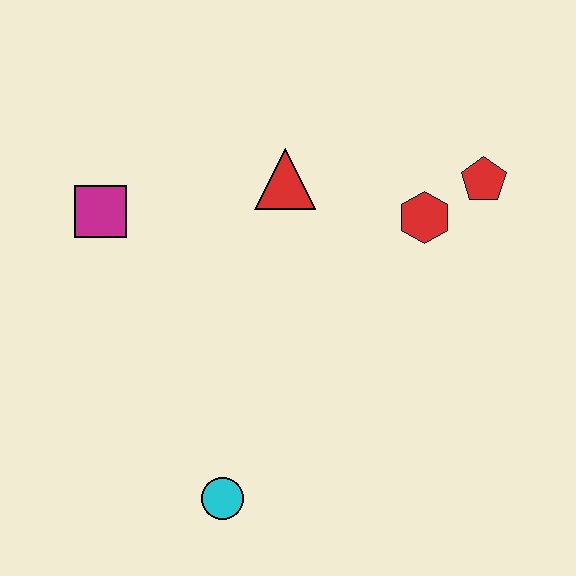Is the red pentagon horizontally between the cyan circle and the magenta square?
No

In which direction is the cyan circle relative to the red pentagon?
The cyan circle is below the red pentagon.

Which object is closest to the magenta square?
The red triangle is closest to the magenta square.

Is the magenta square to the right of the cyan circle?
No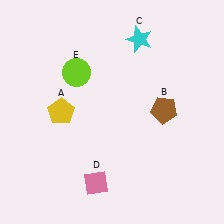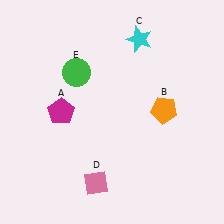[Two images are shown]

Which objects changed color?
A changed from yellow to magenta. B changed from brown to orange. E changed from lime to green.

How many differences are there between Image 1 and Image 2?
There are 3 differences between the two images.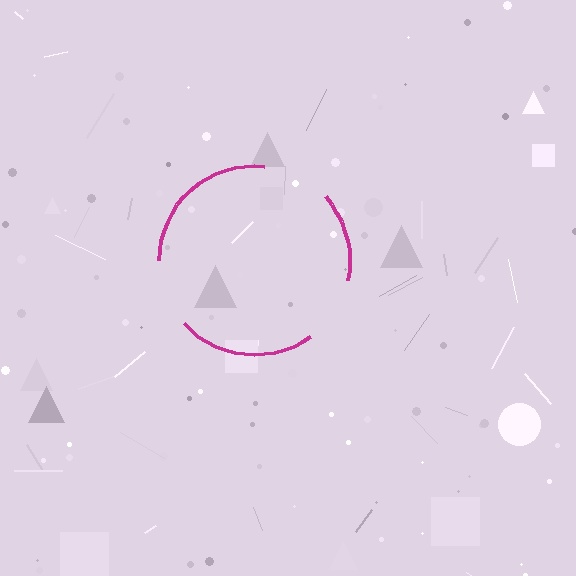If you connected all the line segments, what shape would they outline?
They would outline a circle.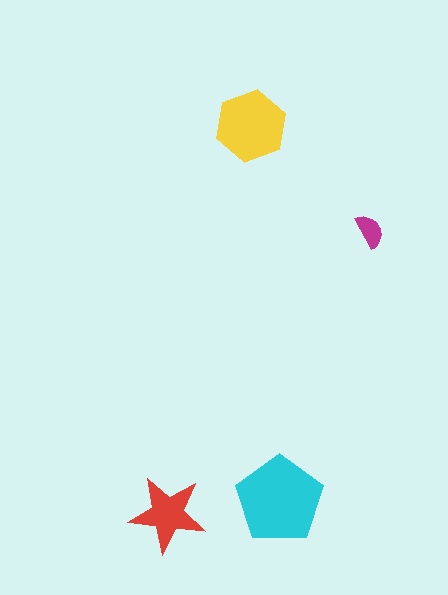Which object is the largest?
The cyan pentagon.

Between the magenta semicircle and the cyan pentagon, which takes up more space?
The cyan pentagon.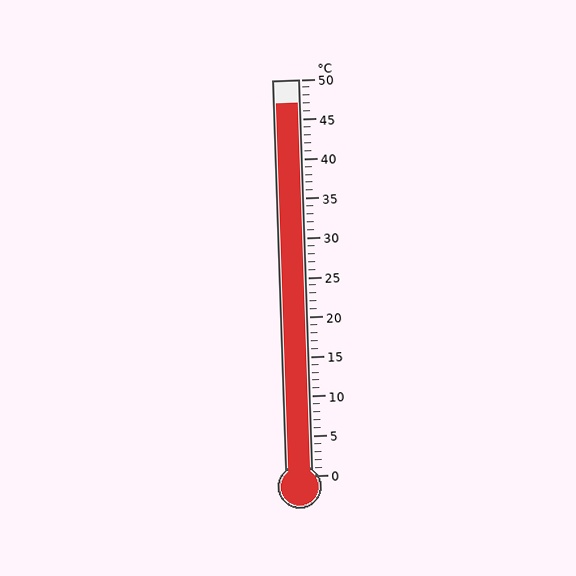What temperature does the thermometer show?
The thermometer shows approximately 47°C.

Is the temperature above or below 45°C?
The temperature is above 45°C.